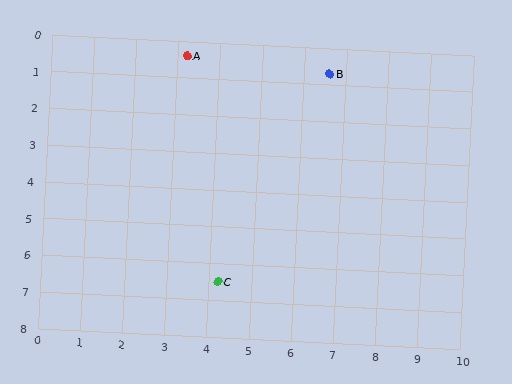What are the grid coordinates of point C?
Point C is at approximately (4.2, 6.5).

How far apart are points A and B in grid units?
Points A and B are about 3.4 grid units apart.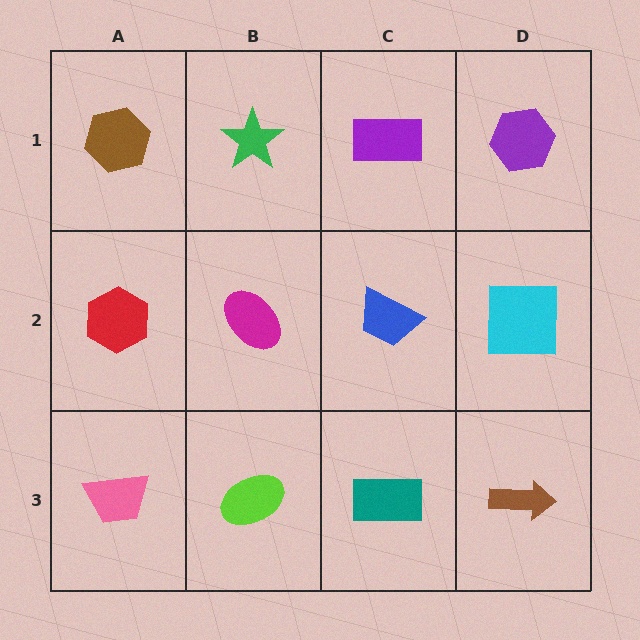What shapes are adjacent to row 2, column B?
A green star (row 1, column B), a lime ellipse (row 3, column B), a red hexagon (row 2, column A), a blue trapezoid (row 2, column C).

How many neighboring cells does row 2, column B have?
4.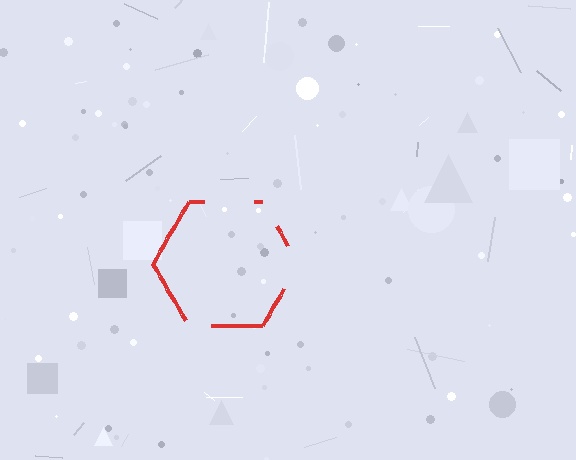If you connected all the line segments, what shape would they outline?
They would outline a hexagon.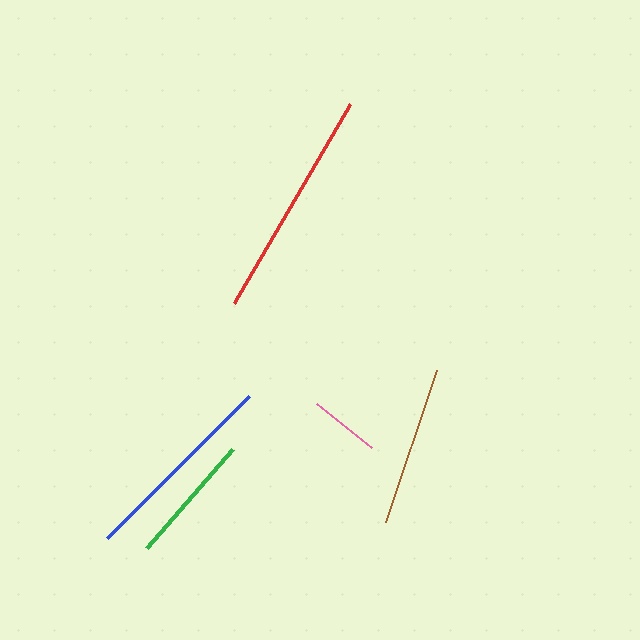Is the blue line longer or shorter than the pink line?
The blue line is longer than the pink line.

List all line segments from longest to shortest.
From longest to shortest: red, blue, brown, green, pink.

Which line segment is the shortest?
The pink line is the shortest at approximately 70 pixels.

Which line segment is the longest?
The red line is the longest at approximately 230 pixels.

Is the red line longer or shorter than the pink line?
The red line is longer than the pink line.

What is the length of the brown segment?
The brown segment is approximately 161 pixels long.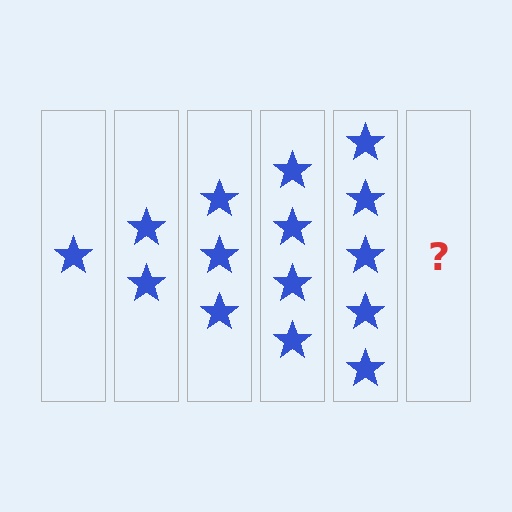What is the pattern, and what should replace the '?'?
The pattern is that each step adds one more star. The '?' should be 6 stars.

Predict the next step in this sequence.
The next step is 6 stars.